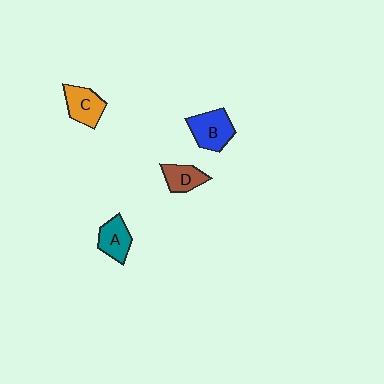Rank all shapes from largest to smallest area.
From largest to smallest: B (blue), C (orange), A (teal), D (brown).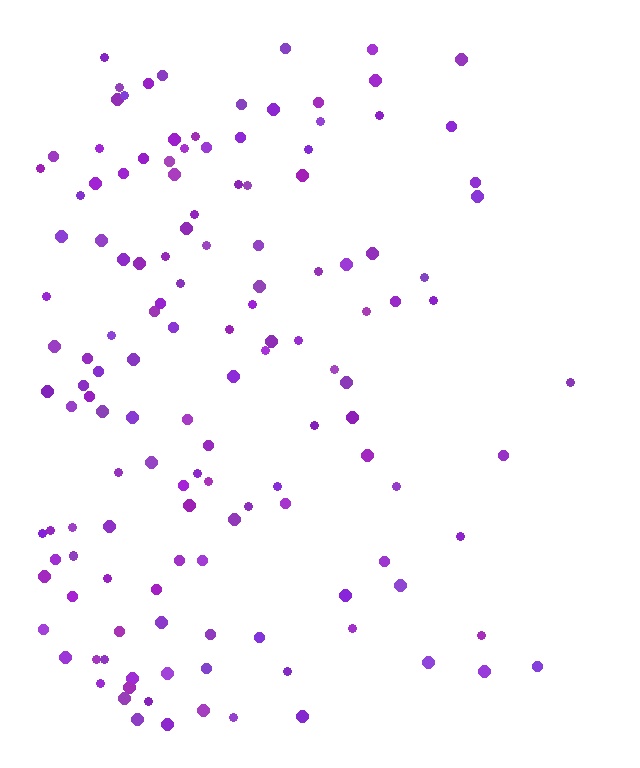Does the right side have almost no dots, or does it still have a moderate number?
Still a moderate number, just noticeably fewer than the left.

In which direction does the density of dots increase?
From right to left, with the left side densest.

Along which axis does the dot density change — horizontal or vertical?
Horizontal.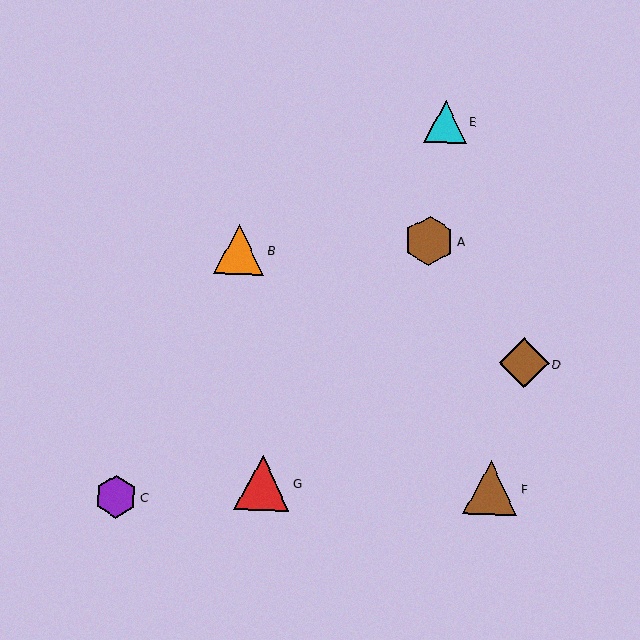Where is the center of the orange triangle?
The center of the orange triangle is at (239, 250).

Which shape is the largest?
The red triangle (labeled G) is the largest.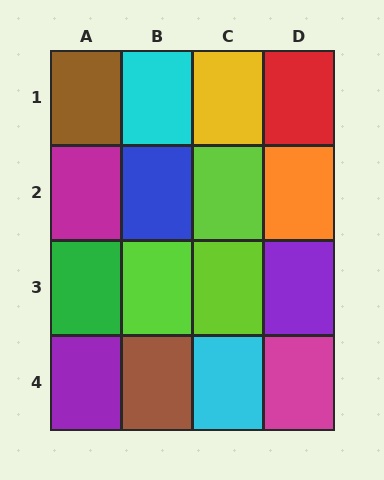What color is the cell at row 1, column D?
Red.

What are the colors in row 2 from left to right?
Magenta, blue, lime, orange.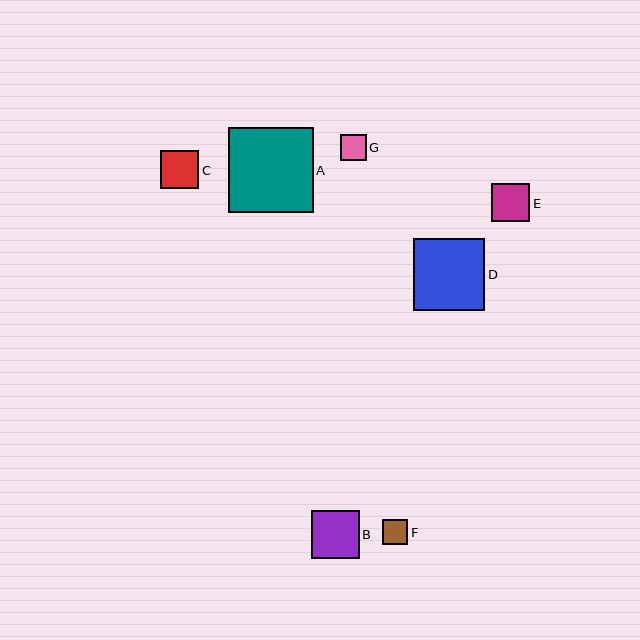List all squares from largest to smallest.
From largest to smallest: A, D, B, C, E, G, F.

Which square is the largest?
Square A is the largest with a size of approximately 85 pixels.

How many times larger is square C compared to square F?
Square C is approximately 1.5 times the size of square F.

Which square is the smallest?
Square F is the smallest with a size of approximately 25 pixels.